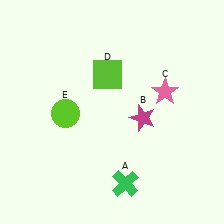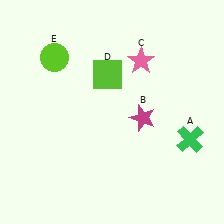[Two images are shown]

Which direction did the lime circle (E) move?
The lime circle (E) moved up.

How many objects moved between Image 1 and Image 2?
3 objects moved between the two images.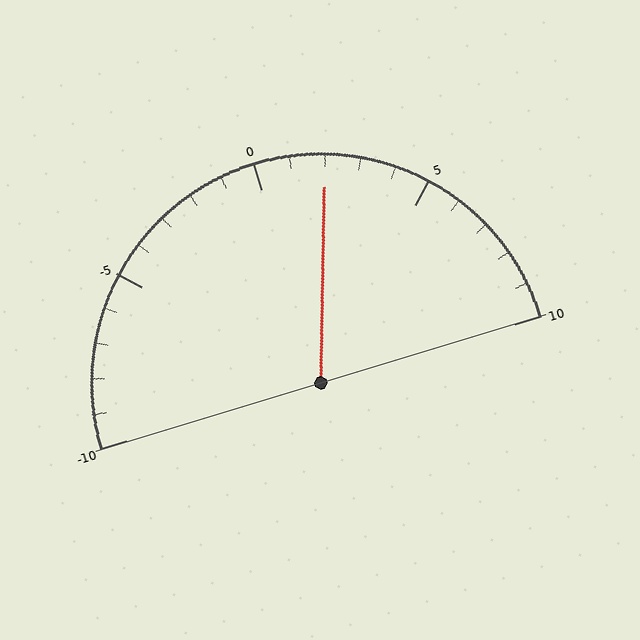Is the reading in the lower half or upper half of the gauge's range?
The reading is in the upper half of the range (-10 to 10).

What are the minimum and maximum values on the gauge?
The gauge ranges from -10 to 10.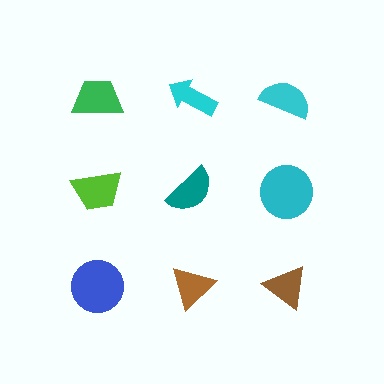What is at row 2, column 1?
A lime trapezoid.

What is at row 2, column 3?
A cyan circle.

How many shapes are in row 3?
3 shapes.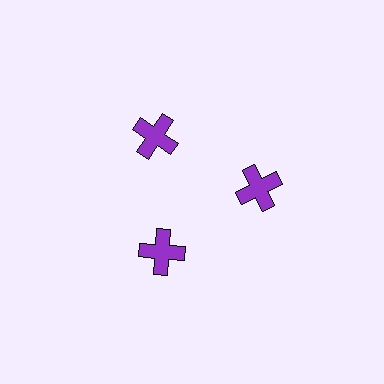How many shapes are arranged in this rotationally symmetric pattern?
There are 3 shapes, arranged in 3 groups of 1.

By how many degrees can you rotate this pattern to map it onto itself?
The pattern maps onto itself every 120 degrees of rotation.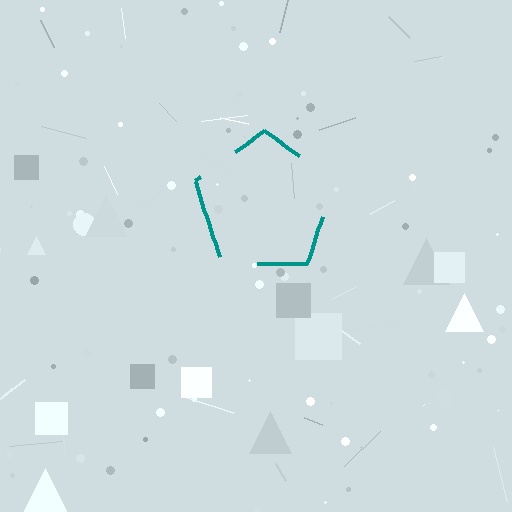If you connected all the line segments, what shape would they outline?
They would outline a pentagon.